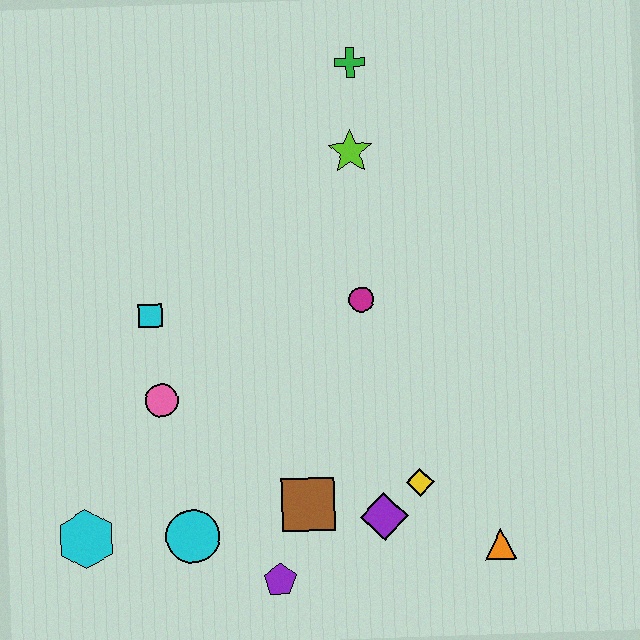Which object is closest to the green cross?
The lime star is closest to the green cross.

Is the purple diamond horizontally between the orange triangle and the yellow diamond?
No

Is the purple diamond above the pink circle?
No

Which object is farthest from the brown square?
The green cross is farthest from the brown square.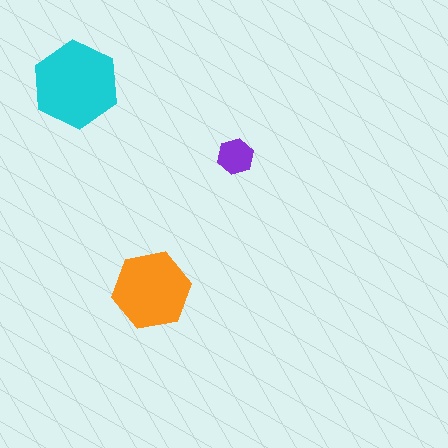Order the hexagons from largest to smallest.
the cyan one, the orange one, the purple one.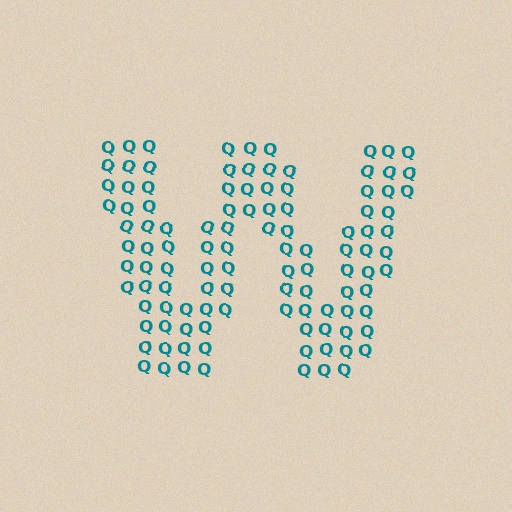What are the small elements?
The small elements are letter Q's.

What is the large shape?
The large shape is the letter W.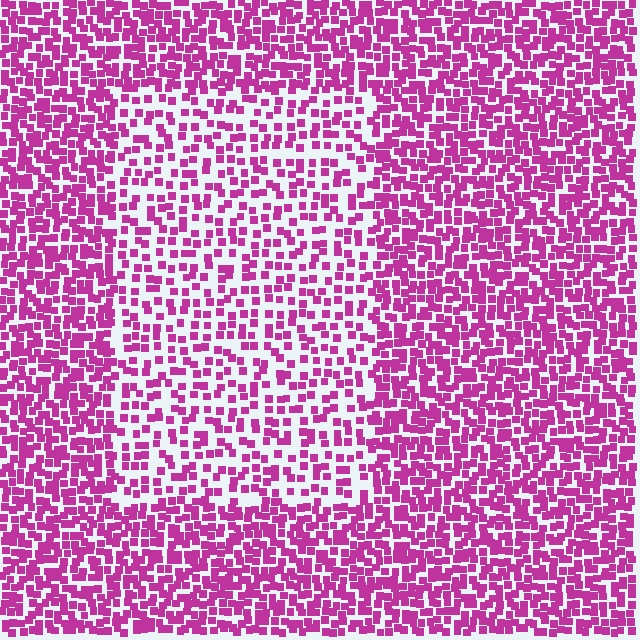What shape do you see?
I see a rectangle.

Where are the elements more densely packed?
The elements are more densely packed outside the rectangle boundary.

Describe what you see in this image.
The image contains small magenta elements arranged at two different densities. A rectangle-shaped region is visible where the elements are less densely packed than the surrounding area.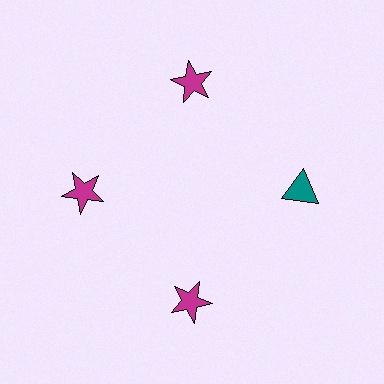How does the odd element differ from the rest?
It differs in both color (teal instead of magenta) and shape (triangle instead of star).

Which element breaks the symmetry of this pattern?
The teal triangle at roughly the 3 o'clock position breaks the symmetry. All other shapes are magenta stars.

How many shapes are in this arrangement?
There are 4 shapes arranged in a ring pattern.